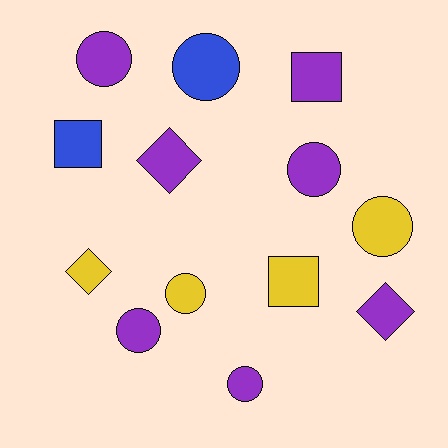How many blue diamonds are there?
There are no blue diamonds.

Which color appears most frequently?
Purple, with 7 objects.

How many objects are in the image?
There are 13 objects.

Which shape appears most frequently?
Circle, with 7 objects.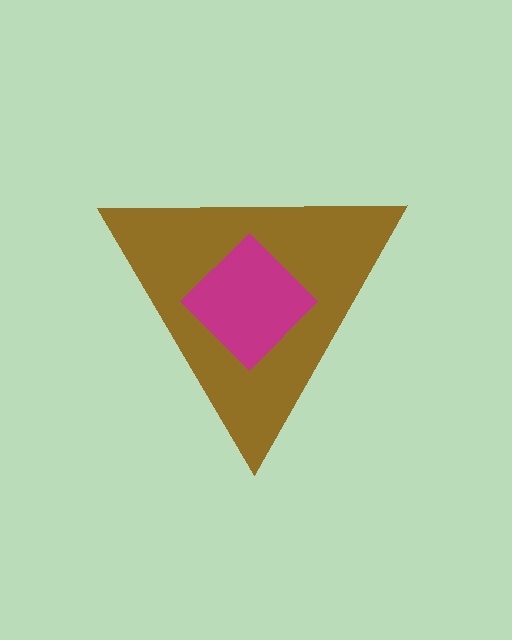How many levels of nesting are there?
2.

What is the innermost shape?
The magenta diamond.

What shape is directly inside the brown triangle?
The magenta diamond.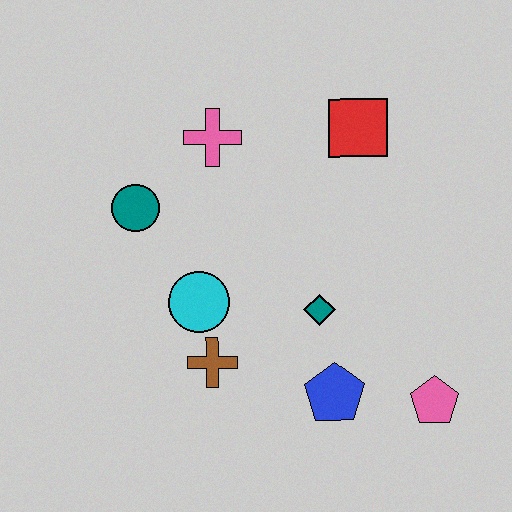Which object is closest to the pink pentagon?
The blue pentagon is closest to the pink pentagon.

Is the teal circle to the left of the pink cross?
Yes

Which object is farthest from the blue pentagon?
The pink cross is farthest from the blue pentagon.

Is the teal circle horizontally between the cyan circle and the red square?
No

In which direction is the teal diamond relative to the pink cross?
The teal diamond is below the pink cross.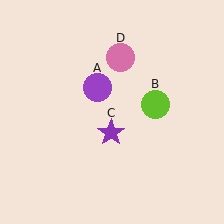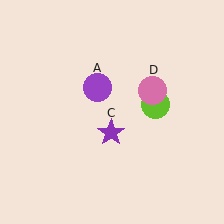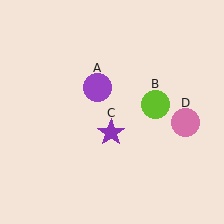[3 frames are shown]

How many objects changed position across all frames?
1 object changed position: pink circle (object D).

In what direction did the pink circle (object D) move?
The pink circle (object D) moved down and to the right.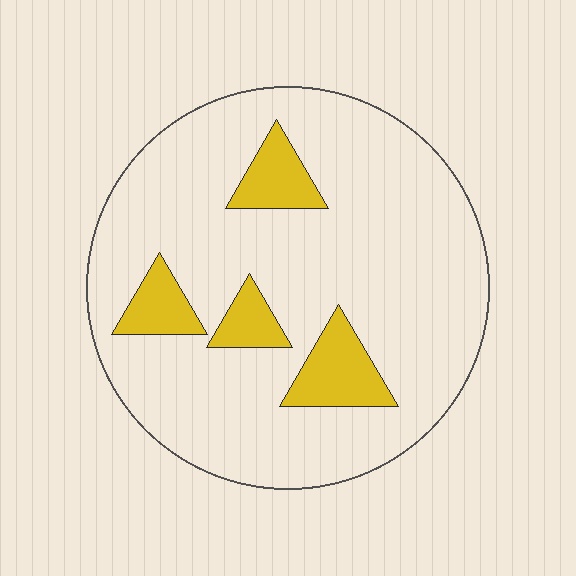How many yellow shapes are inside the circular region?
4.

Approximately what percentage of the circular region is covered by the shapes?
Approximately 15%.